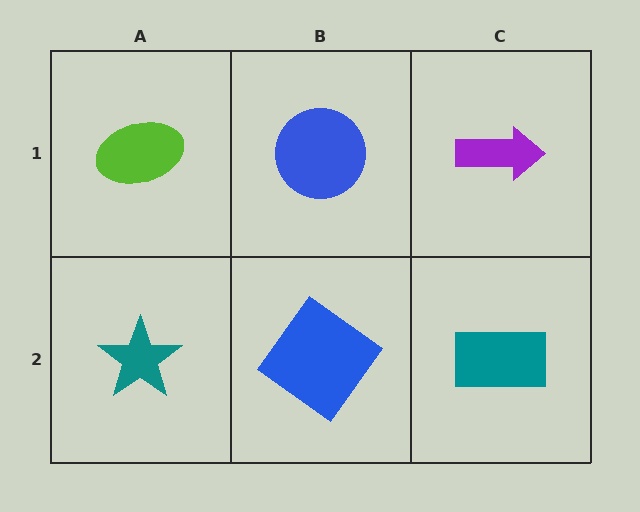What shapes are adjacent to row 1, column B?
A blue diamond (row 2, column B), a lime ellipse (row 1, column A), a purple arrow (row 1, column C).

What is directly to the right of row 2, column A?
A blue diamond.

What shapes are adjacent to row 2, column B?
A blue circle (row 1, column B), a teal star (row 2, column A), a teal rectangle (row 2, column C).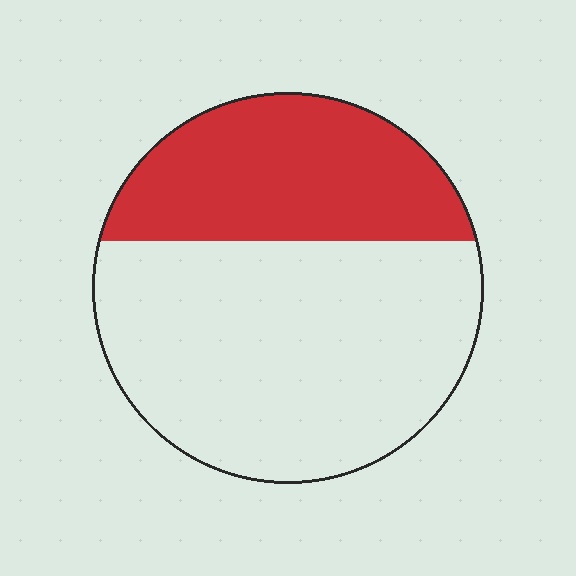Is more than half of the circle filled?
No.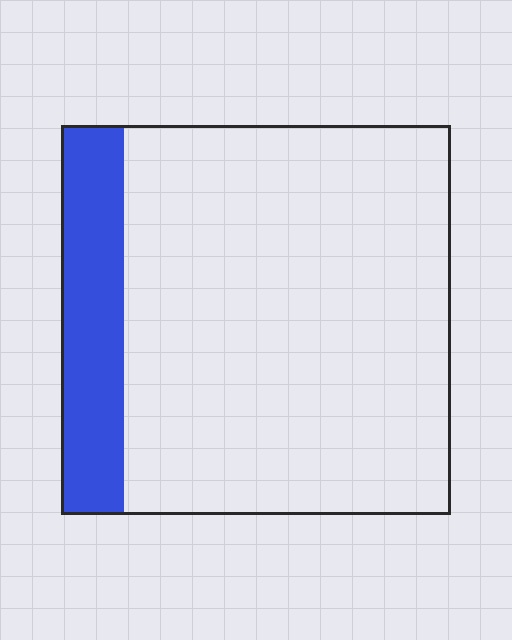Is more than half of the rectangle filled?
No.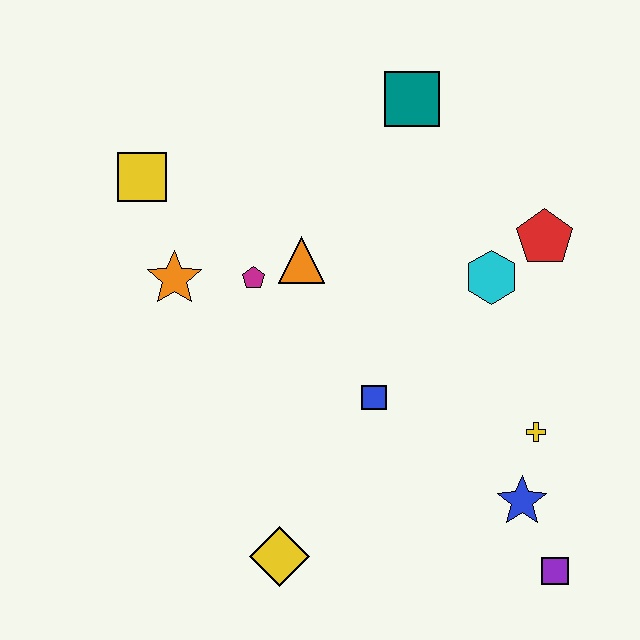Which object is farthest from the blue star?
The yellow square is farthest from the blue star.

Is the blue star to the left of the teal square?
No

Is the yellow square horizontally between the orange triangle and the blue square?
No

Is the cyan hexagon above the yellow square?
No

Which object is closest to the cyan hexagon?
The red pentagon is closest to the cyan hexagon.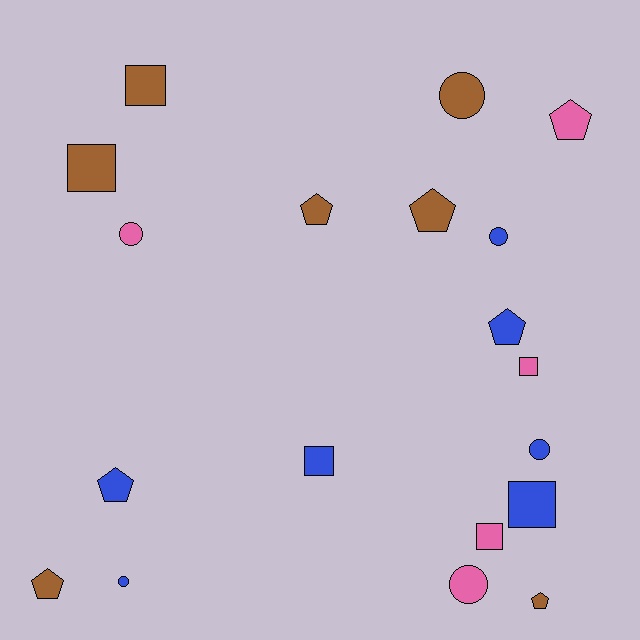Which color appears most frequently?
Brown, with 7 objects.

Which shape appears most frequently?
Pentagon, with 7 objects.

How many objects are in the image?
There are 19 objects.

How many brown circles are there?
There is 1 brown circle.